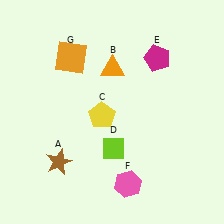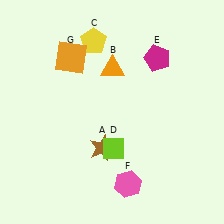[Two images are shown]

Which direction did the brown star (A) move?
The brown star (A) moved right.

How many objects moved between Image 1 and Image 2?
2 objects moved between the two images.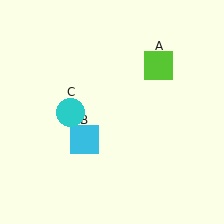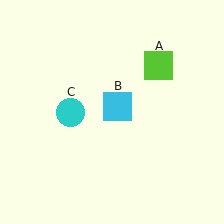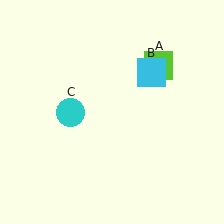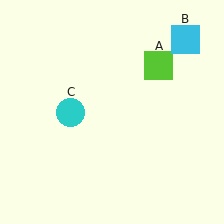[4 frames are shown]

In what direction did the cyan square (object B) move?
The cyan square (object B) moved up and to the right.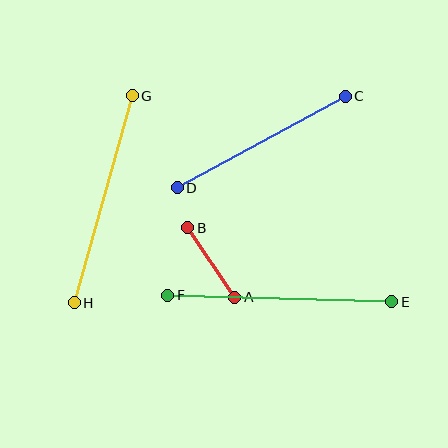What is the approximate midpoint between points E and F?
The midpoint is at approximately (280, 299) pixels.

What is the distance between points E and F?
The distance is approximately 224 pixels.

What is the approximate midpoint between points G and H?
The midpoint is at approximately (103, 199) pixels.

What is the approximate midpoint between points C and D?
The midpoint is at approximately (261, 142) pixels.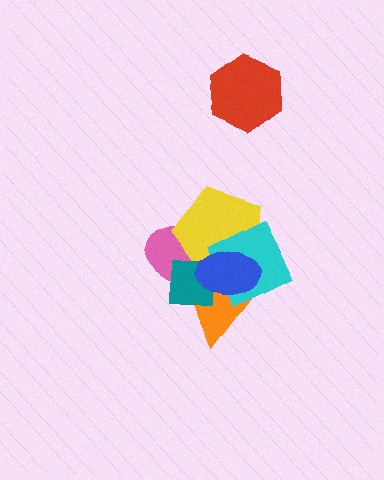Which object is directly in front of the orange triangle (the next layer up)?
The yellow pentagon is directly in front of the orange triangle.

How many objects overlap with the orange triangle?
5 objects overlap with the orange triangle.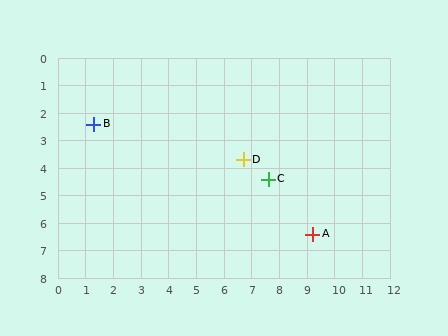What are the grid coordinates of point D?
Point D is at approximately (6.7, 3.7).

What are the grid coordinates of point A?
Point A is at approximately (9.2, 6.4).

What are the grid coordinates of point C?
Point C is at approximately (7.6, 4.4).